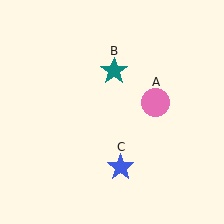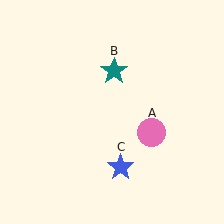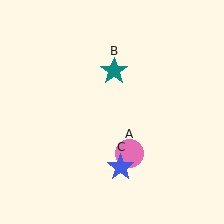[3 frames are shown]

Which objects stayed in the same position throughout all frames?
Teal star (object B) and blue star (object C) remained stationary.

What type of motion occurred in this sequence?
The pink circle (object A) rotated clockwise around the center of the scene.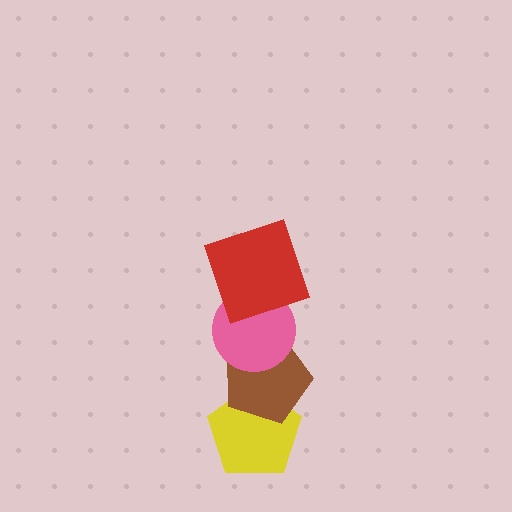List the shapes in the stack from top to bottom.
From top to bottom: the red square, the pink circle, the brown pentagon, the yellow pentagon.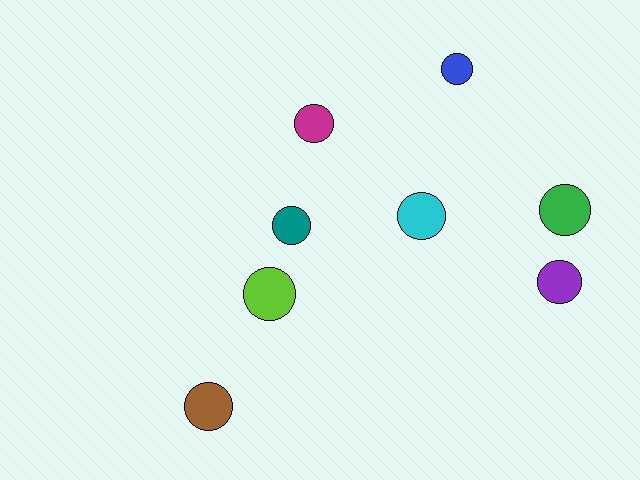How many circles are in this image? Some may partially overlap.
There are 8 circles.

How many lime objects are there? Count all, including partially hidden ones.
There is 1 lime object.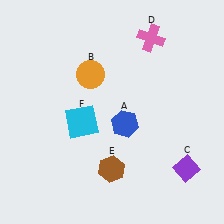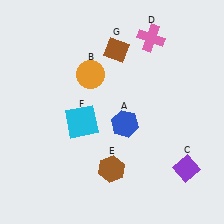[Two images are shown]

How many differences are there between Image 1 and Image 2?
There is 1 difference between the two images.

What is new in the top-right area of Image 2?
A brown diamond (G) was added in the top-right area of Image 2.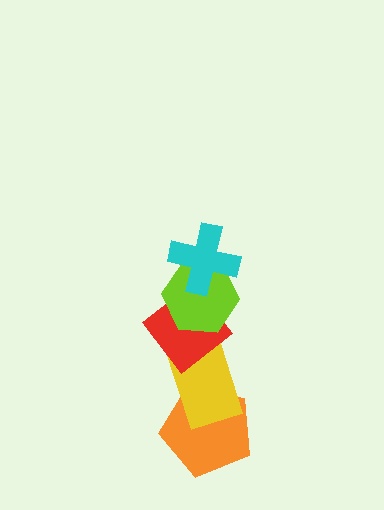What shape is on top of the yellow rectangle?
The red diamond is on top of the yellow rectangle.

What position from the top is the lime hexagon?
The lime hexagon is 2nd from the top.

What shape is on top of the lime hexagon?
The cyan cross is on top of the lime hexagon.